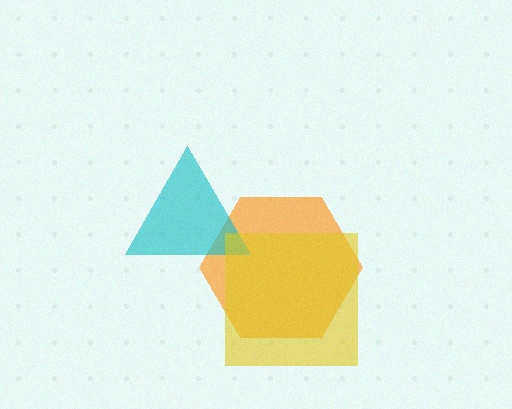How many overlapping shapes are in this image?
There are 3 overlapping shapes in the image.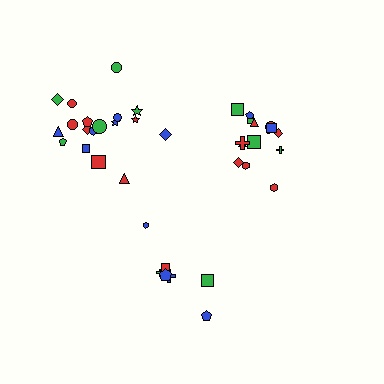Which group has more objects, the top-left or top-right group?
The top-left group.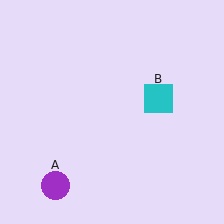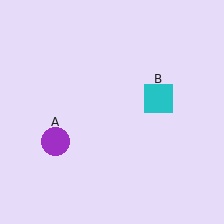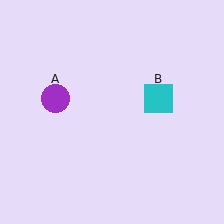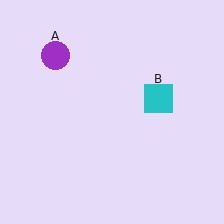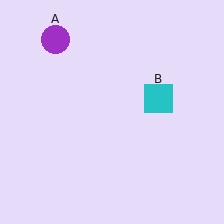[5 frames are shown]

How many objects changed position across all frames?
1 object changed position: purple circle (object A).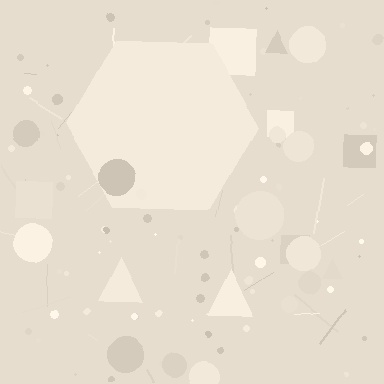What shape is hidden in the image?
A hexagon is hidden in the image.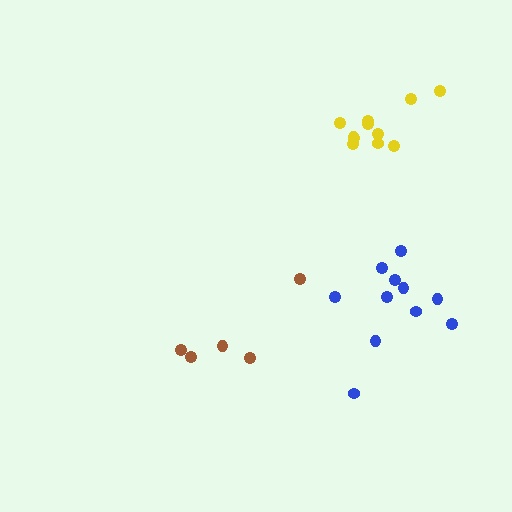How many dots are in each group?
Group 1: 5 dots, Group 2: 11 dots, Group 3: 11 dots (27 total).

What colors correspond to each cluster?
The clusters are colored: brown, yellow, blue.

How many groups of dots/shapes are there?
There are 3 groups.